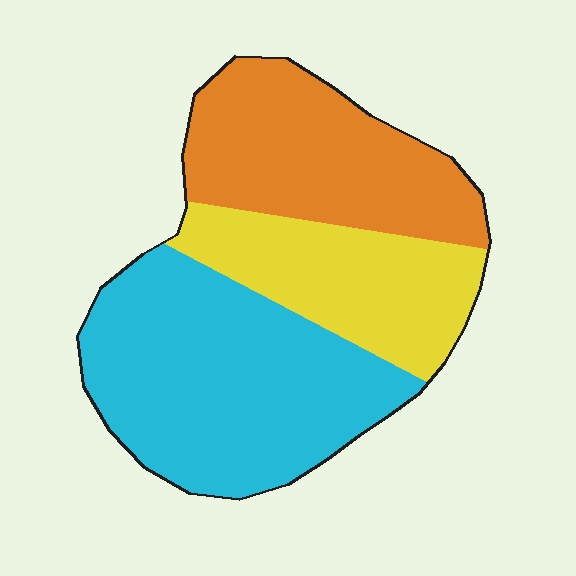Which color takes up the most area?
Cyan, at roughly 45%.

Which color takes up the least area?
Yellow, at roughly 25%.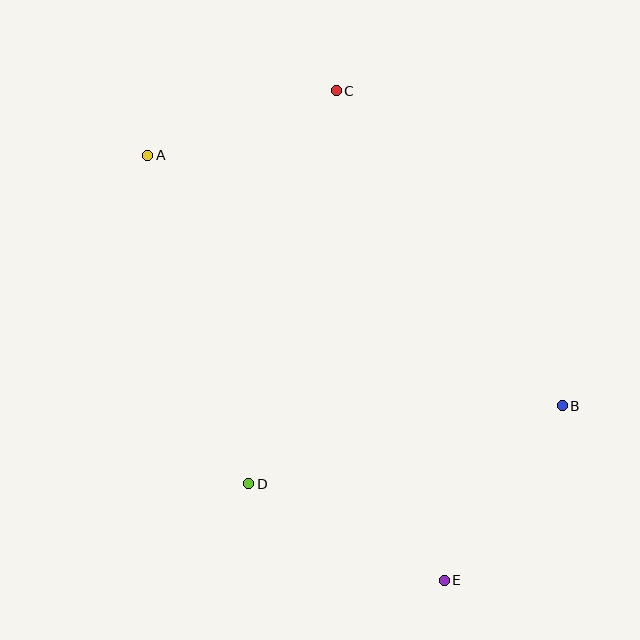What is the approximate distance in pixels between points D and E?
The distance between D and E is approximately 218 pixels.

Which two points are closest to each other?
Points A and C are closest to each other.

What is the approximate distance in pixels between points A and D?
The distance between A and D is approximately 344 pixels.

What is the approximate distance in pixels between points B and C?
The distance between B and C is approximately 388 pixels.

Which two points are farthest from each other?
Points A and E are farthest from each other.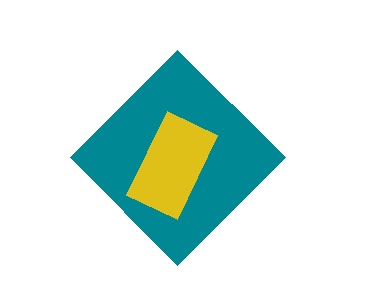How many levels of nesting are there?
2.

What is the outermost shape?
The teal diamond.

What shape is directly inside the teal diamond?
The yellow rectangle.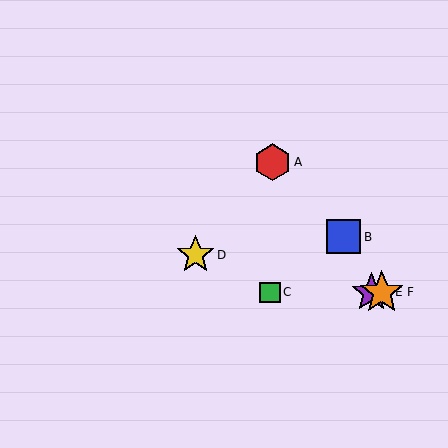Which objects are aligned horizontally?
Objects C, E, F are aligned horizontally.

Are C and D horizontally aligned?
No, C is at y≈292 and D is at y≈255.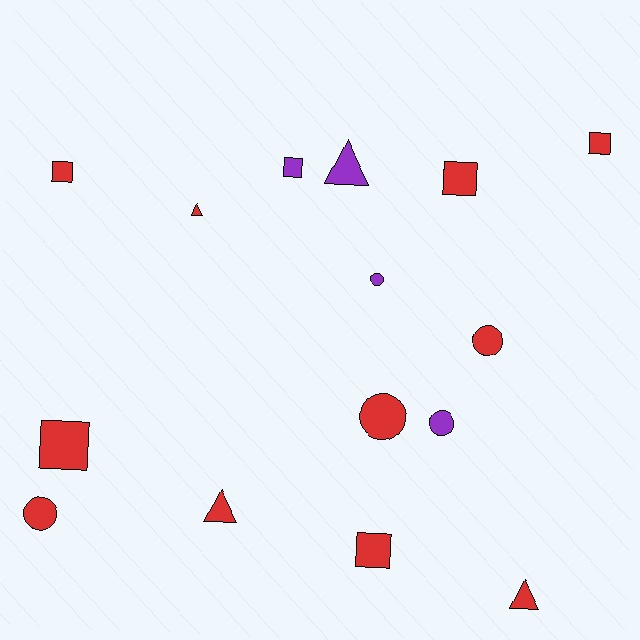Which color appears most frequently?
Red, with 11 objects.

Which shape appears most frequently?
Square, with 6 objects.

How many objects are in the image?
There are 15 objects.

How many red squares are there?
There are 5 red squares.